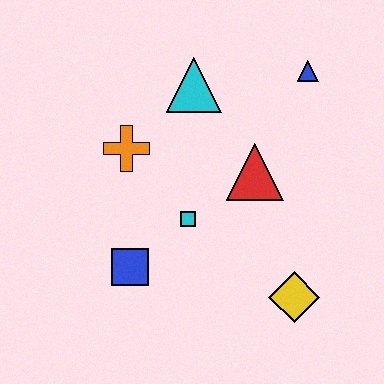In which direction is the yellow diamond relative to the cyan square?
The yellow diamond is to the right of the cyan square.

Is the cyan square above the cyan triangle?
No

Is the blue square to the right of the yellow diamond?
No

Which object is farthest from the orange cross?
The yellow diamond is farthest from the orange cross.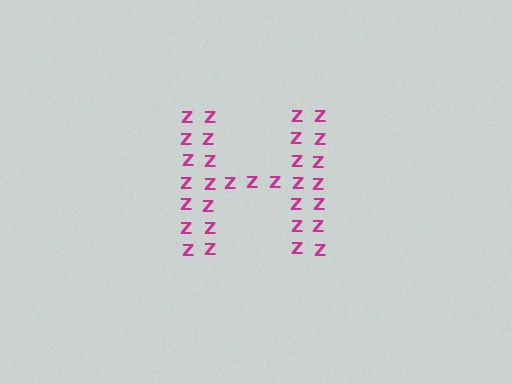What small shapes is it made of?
It is made of small letter Z's.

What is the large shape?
The large shape is the letter H.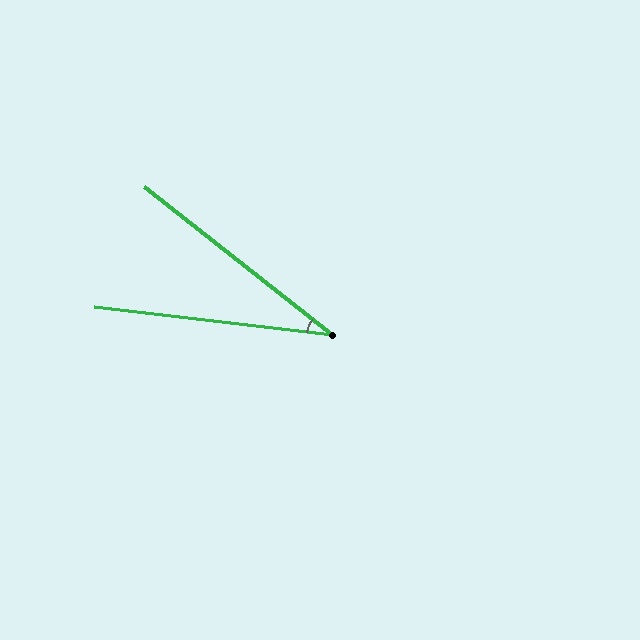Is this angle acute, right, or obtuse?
It is acute.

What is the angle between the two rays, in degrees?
Approximately 32 degrees.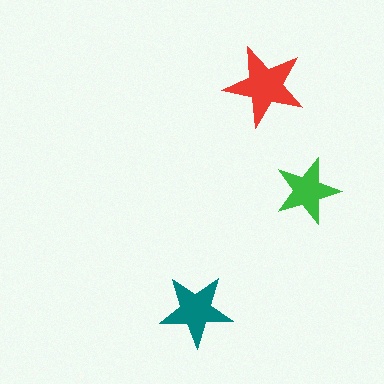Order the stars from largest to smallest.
the red one, the teal one, the green one.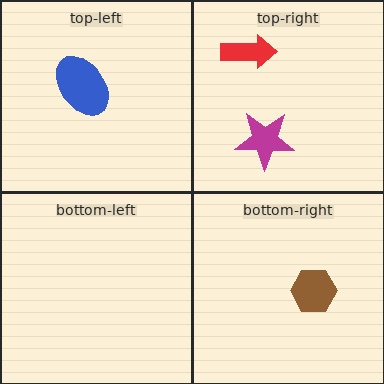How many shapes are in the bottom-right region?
1.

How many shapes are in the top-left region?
1.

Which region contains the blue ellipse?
The top-left region.